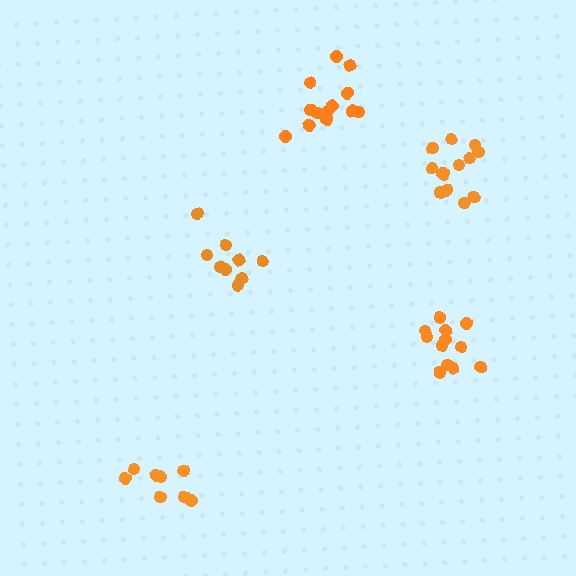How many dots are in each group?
Group 1: 12 dots, Group 2: 9 dots, Group 3: 8 dots, Group 4: 13 dots, Group 5: 14 dots (56 total).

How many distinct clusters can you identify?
There are 5 distinct clusters.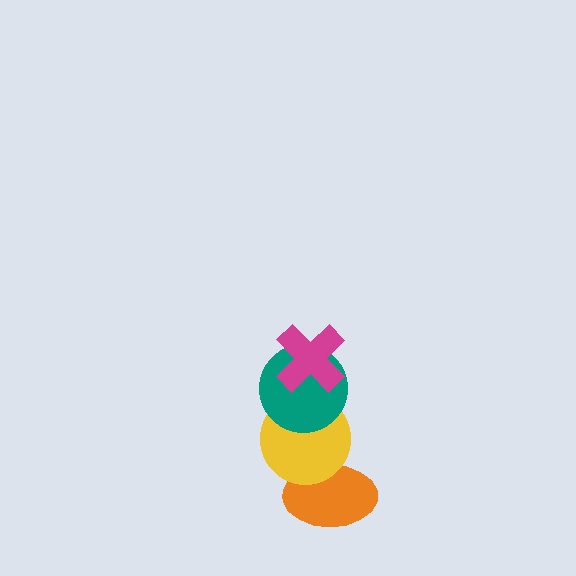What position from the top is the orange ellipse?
The orange ellipse is 4th from the top.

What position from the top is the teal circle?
The teal circle is 2nd from the top.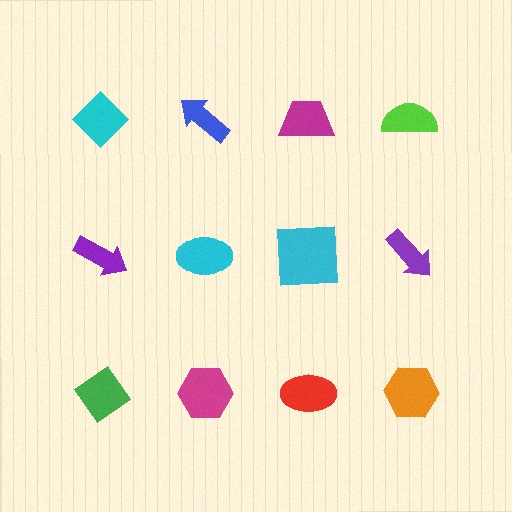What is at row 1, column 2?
A blue arrow.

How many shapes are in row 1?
4 shapes.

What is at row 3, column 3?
A red ellipse.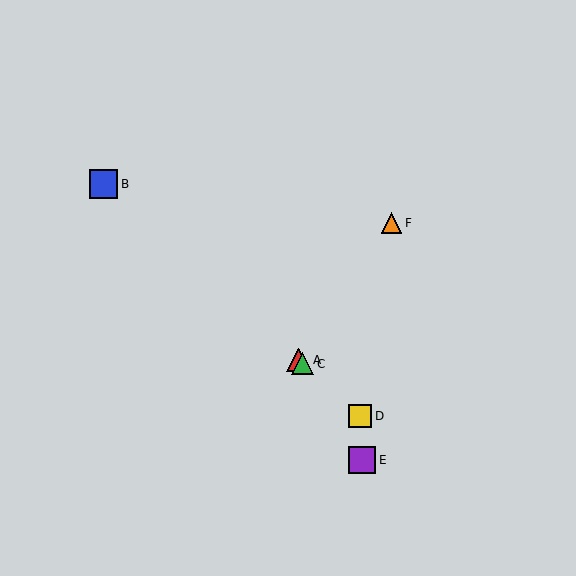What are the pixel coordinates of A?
Object A is at (299, 360).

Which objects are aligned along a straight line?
Objects A, B, C, D are aligned along a straight line.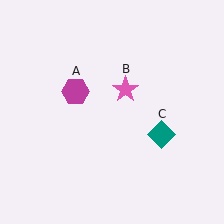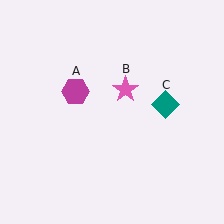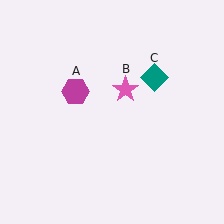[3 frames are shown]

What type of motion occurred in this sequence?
The teal diamond (object C) rotated counterclockwise around the center of the scene.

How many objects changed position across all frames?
1 object changed position: teal diamond (object C).